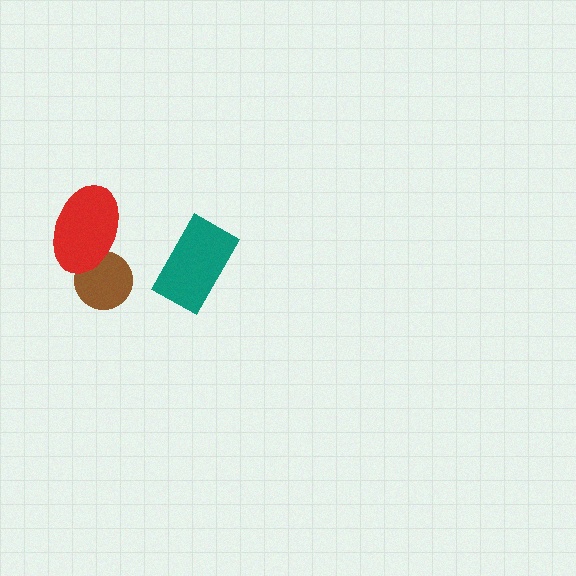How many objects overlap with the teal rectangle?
0 objects overlap with the teal rectangle.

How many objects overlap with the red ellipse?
1 object overlaps with the red ellipse.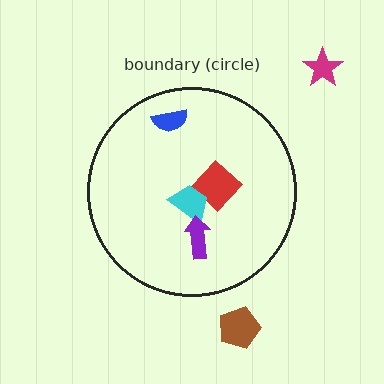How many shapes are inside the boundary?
4 inside, 2 outside.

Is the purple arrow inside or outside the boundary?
Inside.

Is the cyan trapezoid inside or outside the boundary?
Inside.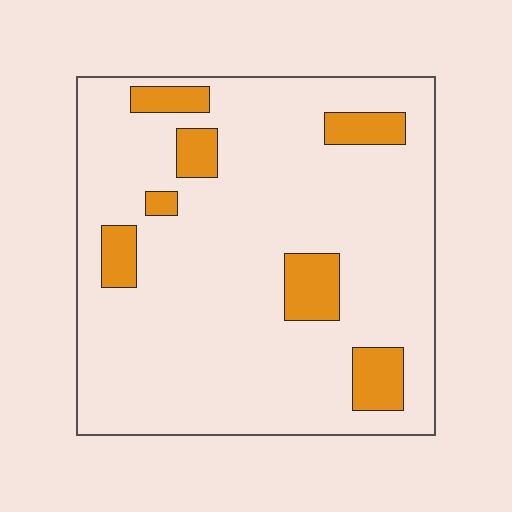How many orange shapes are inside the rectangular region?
7.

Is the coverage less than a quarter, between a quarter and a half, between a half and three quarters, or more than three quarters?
Less than a quarter.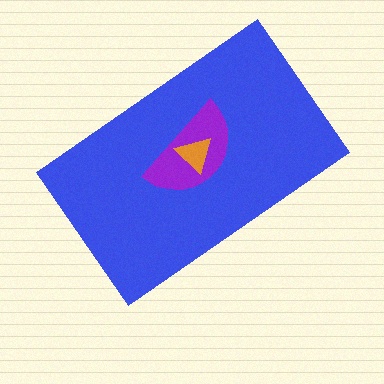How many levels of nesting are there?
3.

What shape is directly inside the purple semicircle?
The orange triangle.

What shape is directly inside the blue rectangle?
The purple semicircle.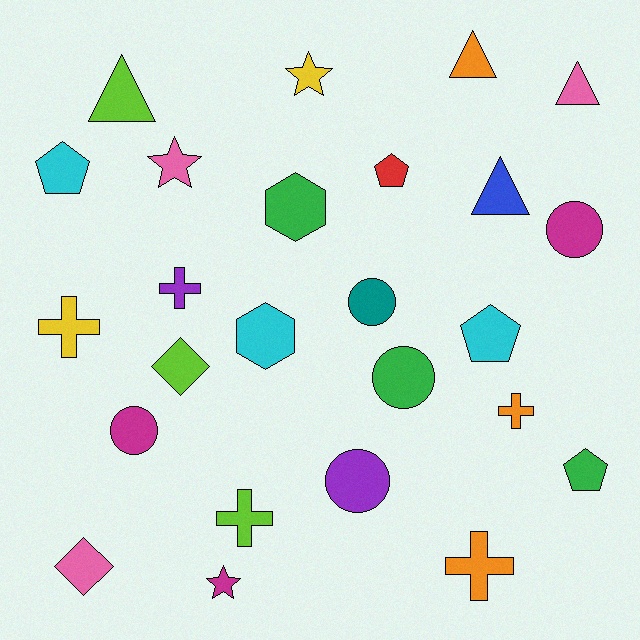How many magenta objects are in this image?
There are 3 magenta objects.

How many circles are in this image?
There are 5 circles.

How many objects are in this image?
There are 25 objects.